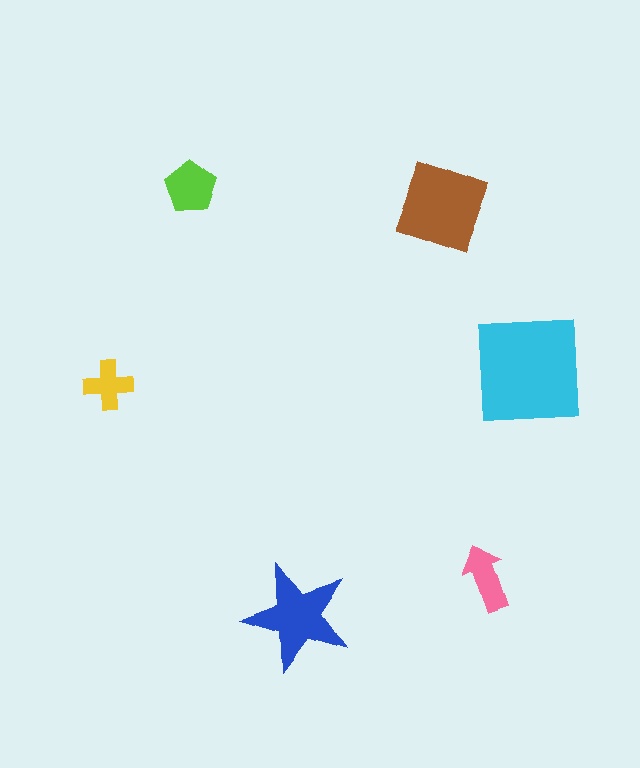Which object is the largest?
The cyan square.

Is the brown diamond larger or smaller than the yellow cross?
Larger.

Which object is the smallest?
The yellow cross.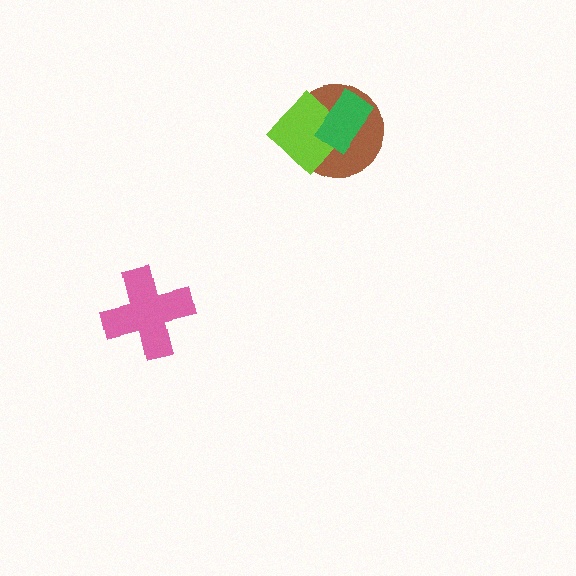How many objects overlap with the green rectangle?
2 objects overlap with the green rectangle.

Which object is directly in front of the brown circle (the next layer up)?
The lime diamond is directly in front of the brown circle.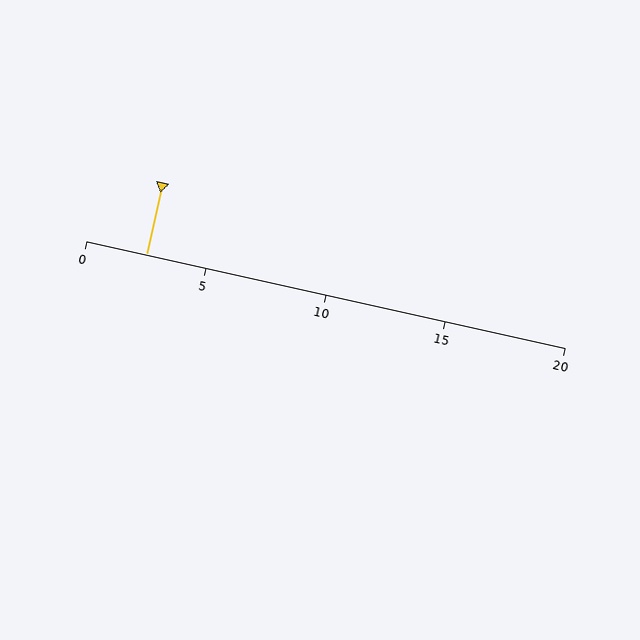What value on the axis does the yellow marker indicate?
The marker indicates approximately 2.5.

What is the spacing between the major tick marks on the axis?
The major ticks are spaced 5 apart.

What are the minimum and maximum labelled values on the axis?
The axis runs from 0 to 20.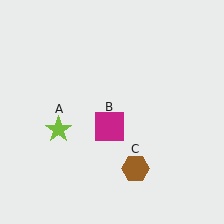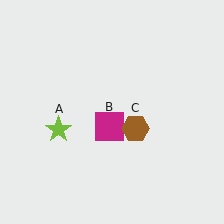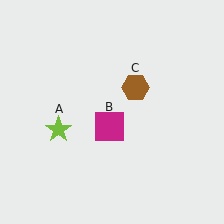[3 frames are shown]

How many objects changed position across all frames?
1 object changed position: brown hexagon (object C).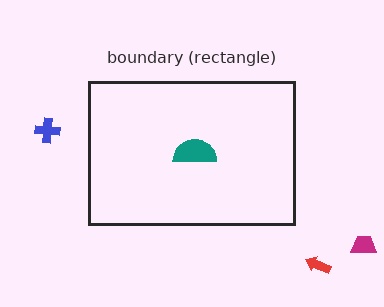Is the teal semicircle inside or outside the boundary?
Inside.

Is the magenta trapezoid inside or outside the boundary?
Outside.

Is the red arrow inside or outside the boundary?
Outside.